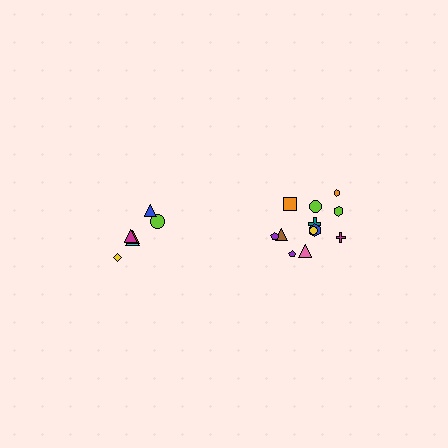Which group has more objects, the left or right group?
The right group.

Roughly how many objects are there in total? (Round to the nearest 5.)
Roughly 20 objects in total.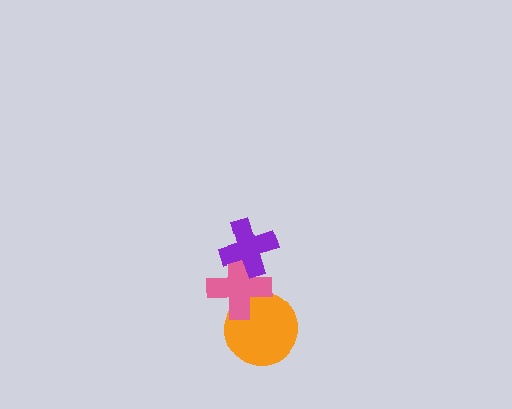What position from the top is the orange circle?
The orange circle is 3rd from the top.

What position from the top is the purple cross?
The purple cross is 1st from the top.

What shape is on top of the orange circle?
The pink cross is on top of the orange circle.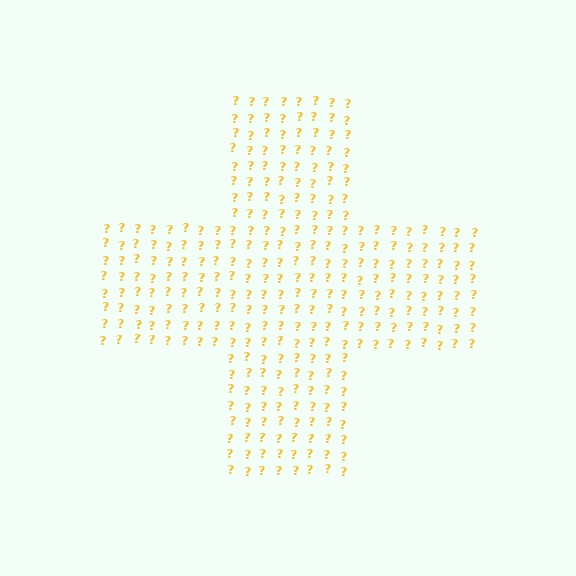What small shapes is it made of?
It is made of small question marks.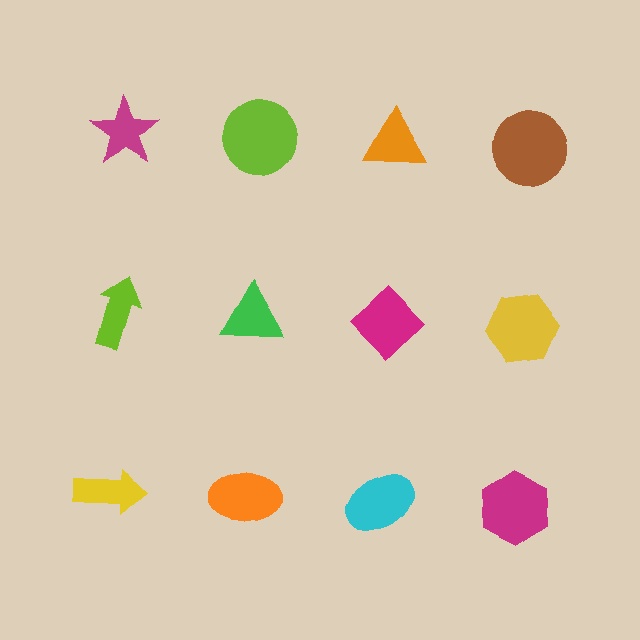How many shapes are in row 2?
4 shapes.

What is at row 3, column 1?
A yellow arrow.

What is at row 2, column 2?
A green triangle.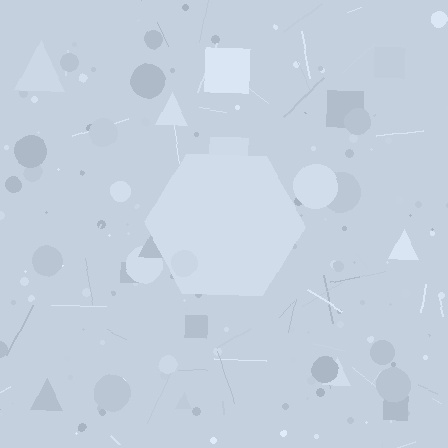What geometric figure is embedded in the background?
A hexagon is embedded in the background.